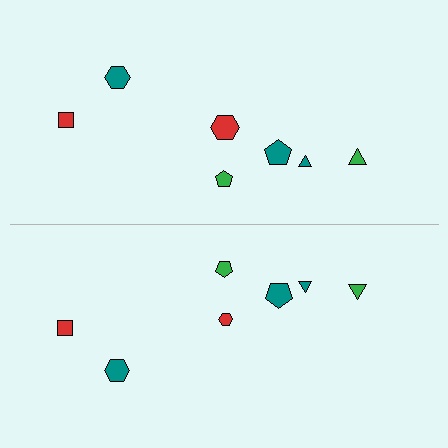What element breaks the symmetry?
The red hexagon on the bottom side has a different size than its mirror counterpart.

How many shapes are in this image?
There are 14 shapes in this image.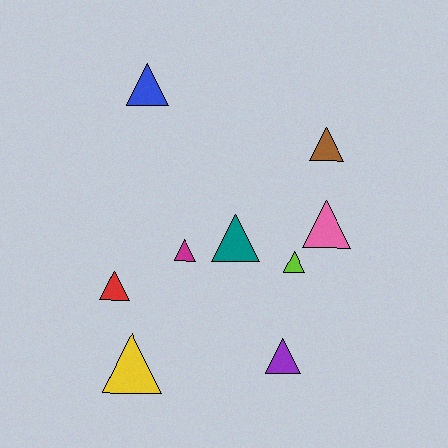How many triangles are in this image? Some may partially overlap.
There are 9 triangles.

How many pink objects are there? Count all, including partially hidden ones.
There is 1 pink object.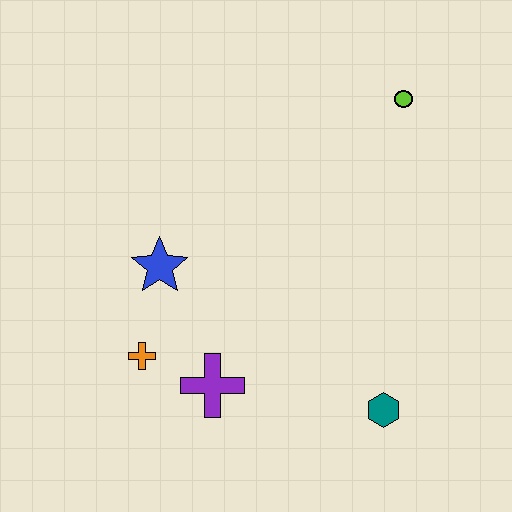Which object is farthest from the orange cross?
The lime circle is farthest from the orange cross.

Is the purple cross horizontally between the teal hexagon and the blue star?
Yes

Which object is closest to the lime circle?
The blue star is closest to the lime circle.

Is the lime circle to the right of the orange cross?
Yes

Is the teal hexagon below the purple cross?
Yes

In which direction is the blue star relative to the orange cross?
The blue star is above the orange cross.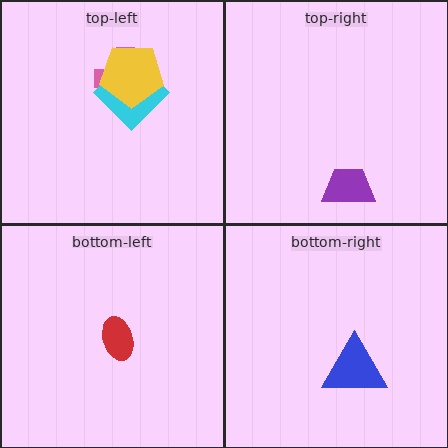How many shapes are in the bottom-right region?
1.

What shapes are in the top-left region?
The pink cross, the cyan diamond, the yellow pentagon.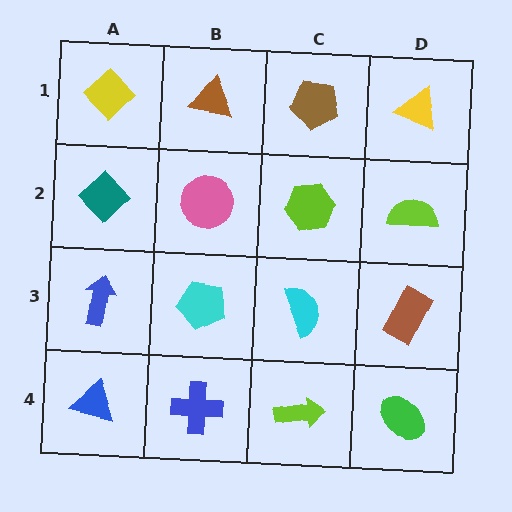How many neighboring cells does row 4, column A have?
2.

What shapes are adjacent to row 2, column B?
A brown triangle (row 1, column B), a cyan pentagon (row 3, column B), a teal diamond (row 2, column A), a lime hexagon (row 2, column C).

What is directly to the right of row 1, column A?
A brown triangle.